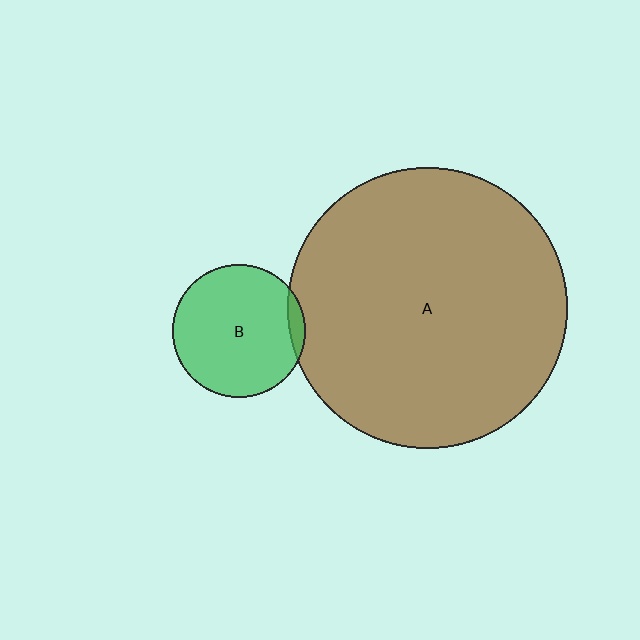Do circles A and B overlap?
Yes.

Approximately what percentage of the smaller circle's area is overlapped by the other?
Approximately 5%.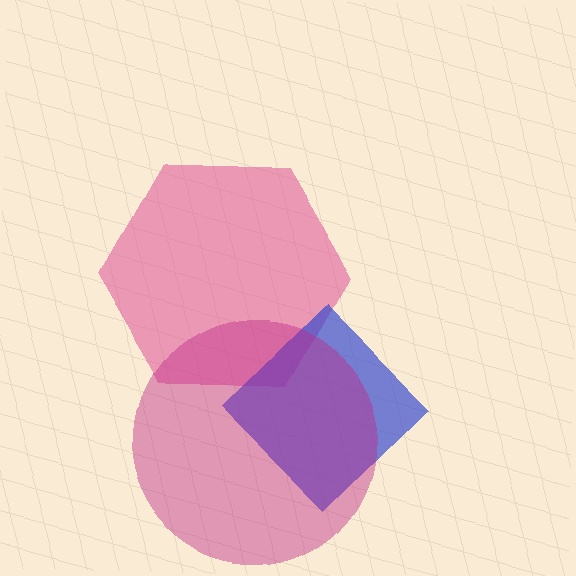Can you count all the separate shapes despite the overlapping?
Yes, there are 3 separate shapes.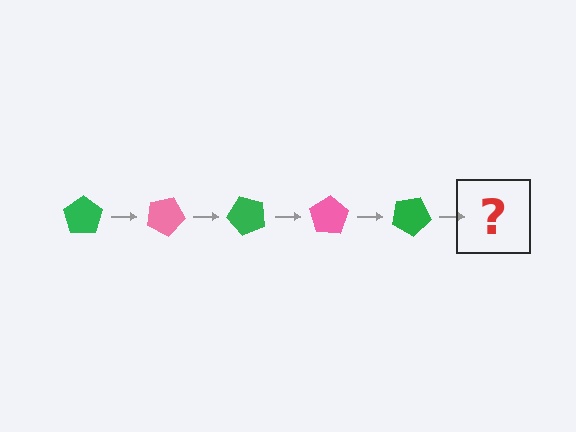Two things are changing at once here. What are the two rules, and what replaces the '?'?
The two rules are that it rotates 25 degrees each step and the color cycles through green and pink. The '?' should be a pink pentagon, rotated 125 degrees from the start.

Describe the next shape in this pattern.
It should be a pink pentagon, rotated 125 degrees from the start.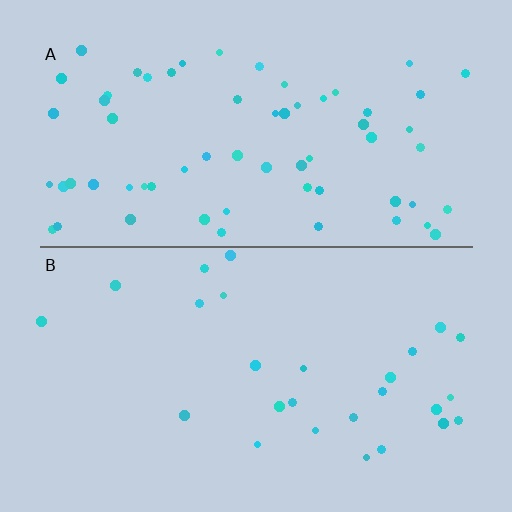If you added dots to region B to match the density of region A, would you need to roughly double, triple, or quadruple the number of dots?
Approximately double.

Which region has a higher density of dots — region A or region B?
A (the top).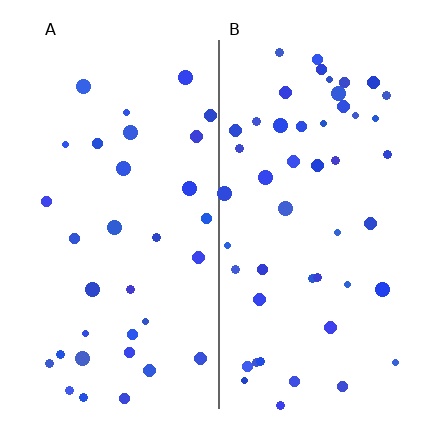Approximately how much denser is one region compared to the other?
Approximately 1.4× — region B over region A.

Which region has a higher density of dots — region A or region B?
B (the right).